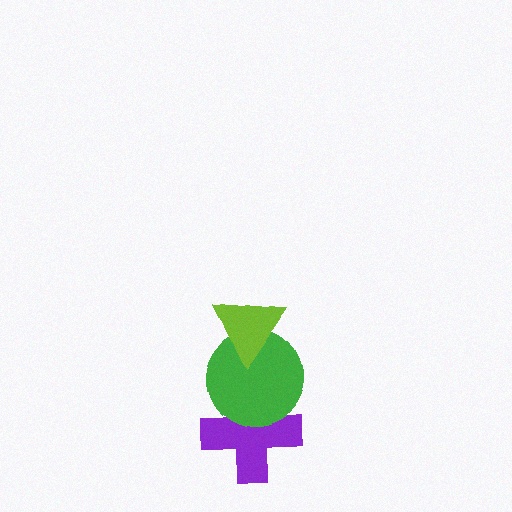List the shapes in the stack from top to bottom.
From top to bottom: the lime triangle, the green circle, the purple cross.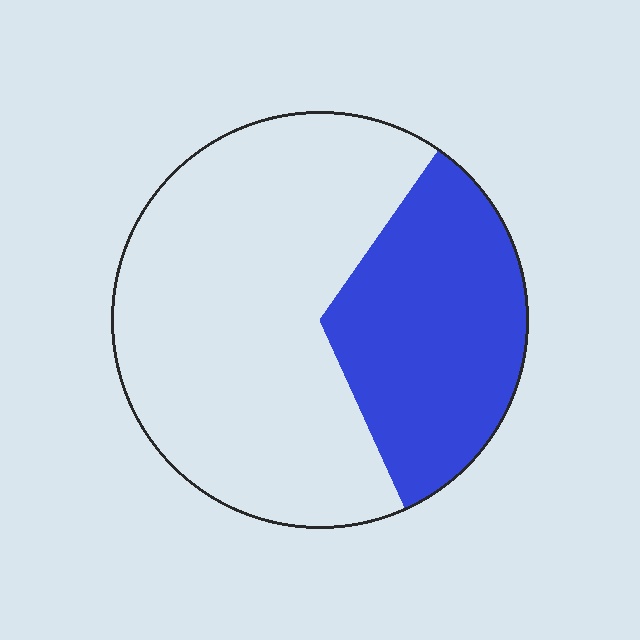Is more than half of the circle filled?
No.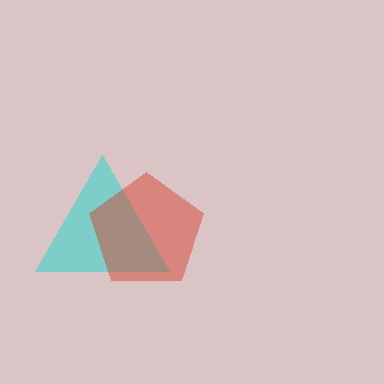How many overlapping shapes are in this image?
There are 2 overlapping shapes in the image.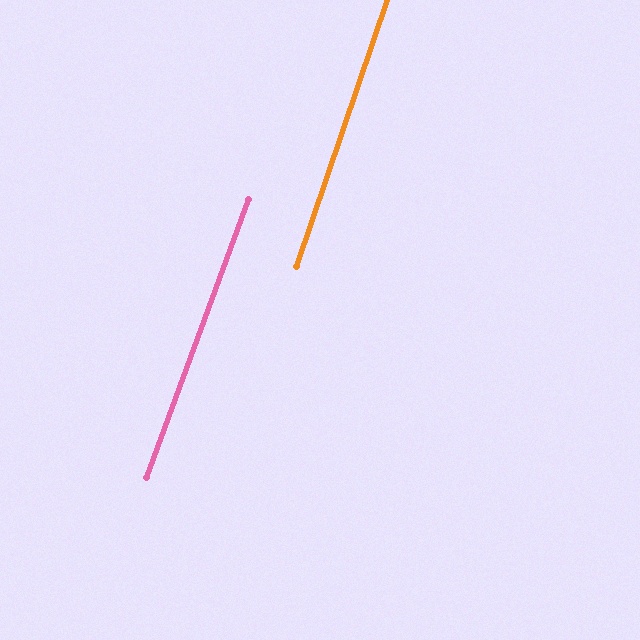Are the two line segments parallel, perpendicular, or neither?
Parallel — their directions differ by only 1.1°.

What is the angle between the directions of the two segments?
Approximately 1 degree.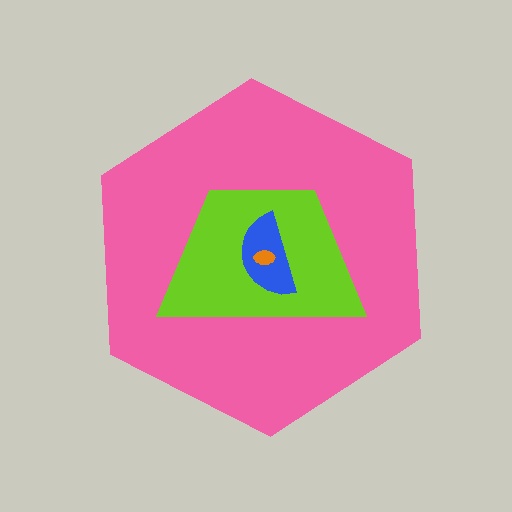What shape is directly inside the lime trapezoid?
The blue semicircle.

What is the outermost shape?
The pink hexagon.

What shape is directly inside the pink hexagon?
The lime trapezoid.